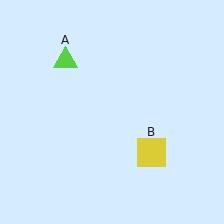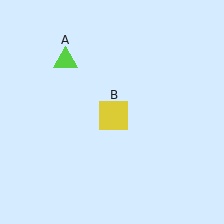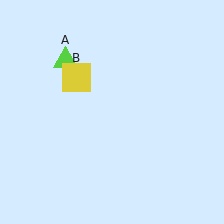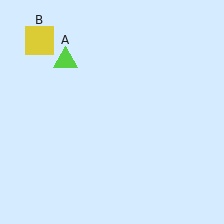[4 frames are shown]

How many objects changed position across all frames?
1 object changed position: yellow square (object B).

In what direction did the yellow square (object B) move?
The yellow square (object B) moved up and to the left.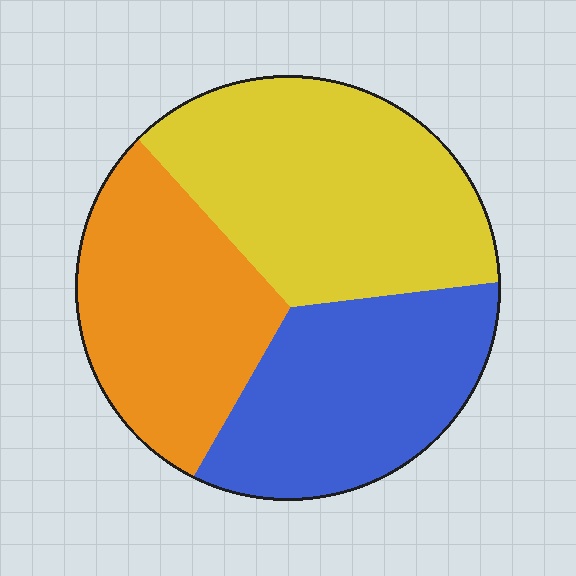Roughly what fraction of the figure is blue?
Blue takes up about one third (1/3) of the figure.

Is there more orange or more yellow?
Yellow.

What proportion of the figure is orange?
Orange covers about 30% of the figure.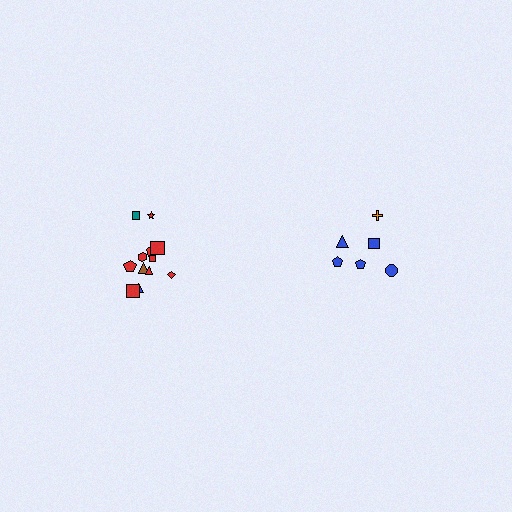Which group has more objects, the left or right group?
The left group.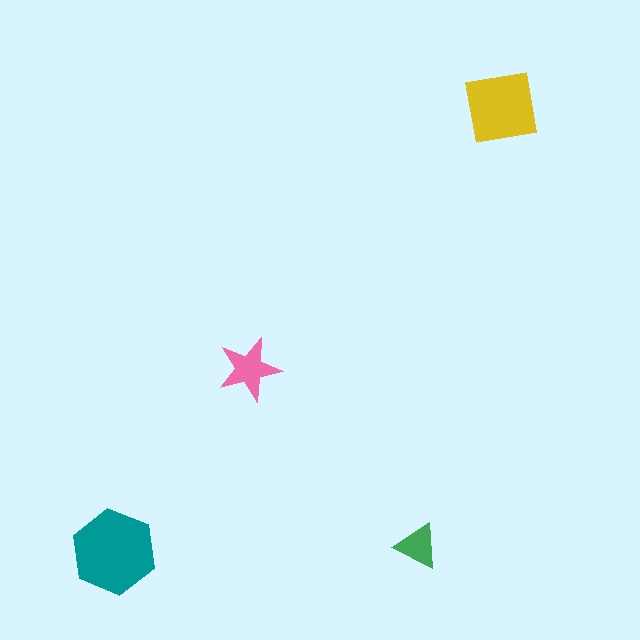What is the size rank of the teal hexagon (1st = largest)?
1st.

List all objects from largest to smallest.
The teal hexagon, the yellow square, the pink star, the green triangle.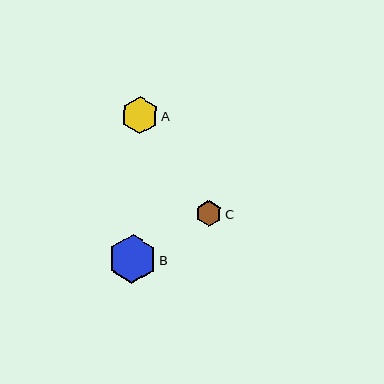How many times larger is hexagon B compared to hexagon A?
Hexagon B is approximately 1.3 times the size of hexagon A.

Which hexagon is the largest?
Hexagon B is the largest with a size of approximately 49 pixels.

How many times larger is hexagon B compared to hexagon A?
Hexagon B is approximately 1.3 times the size of hexagon A.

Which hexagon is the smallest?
Hexagon C is the smallest with a size of approximately 26 pixels.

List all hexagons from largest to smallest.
From largest to smallest: B, A, C.